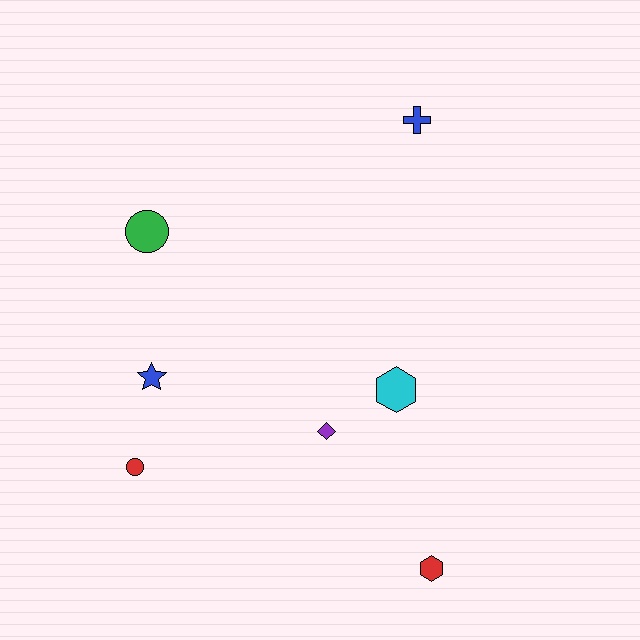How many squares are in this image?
There are no squares.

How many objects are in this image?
There are 7 objects.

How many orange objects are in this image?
There are no orange objects.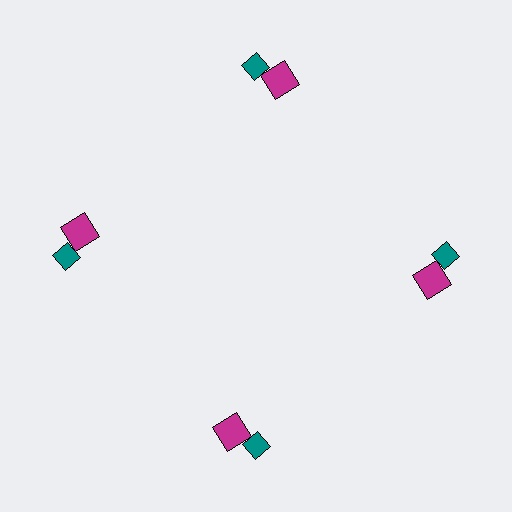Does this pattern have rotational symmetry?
Yes, this pattern has 4-fold rotational symmetry. It looks the same after rotating 90 degrees around the center.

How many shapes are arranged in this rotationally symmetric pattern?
There are 8 shapes, arranged in 4 groups of 2.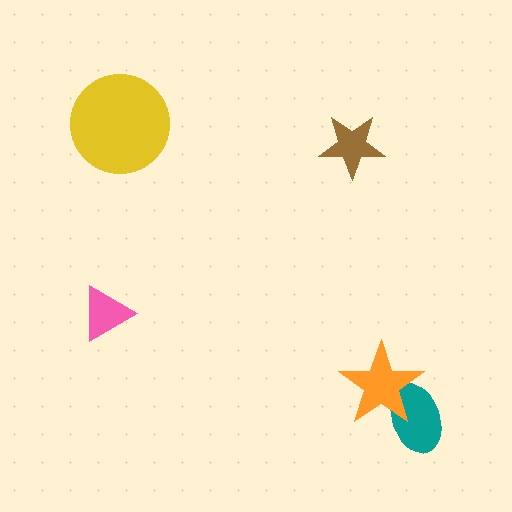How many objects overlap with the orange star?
1 object overlaps with the orange star.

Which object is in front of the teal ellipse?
The orange star is in front of the teal ellipse.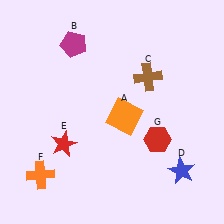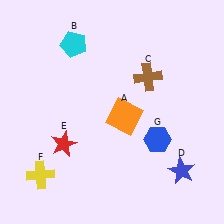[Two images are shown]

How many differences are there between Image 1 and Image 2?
There are 3 differences between the two images.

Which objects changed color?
B changed from magenta to cyan. F changed from orange to yellow. G changed from red to blue.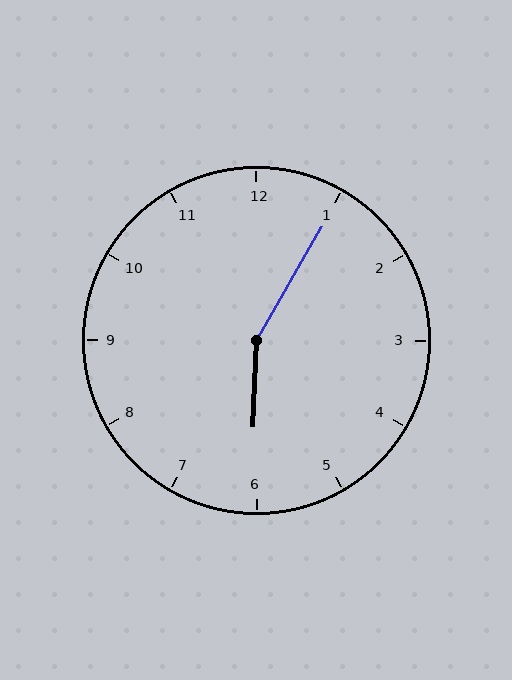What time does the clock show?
6:05.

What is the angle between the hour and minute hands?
Approximately 152 degrees.